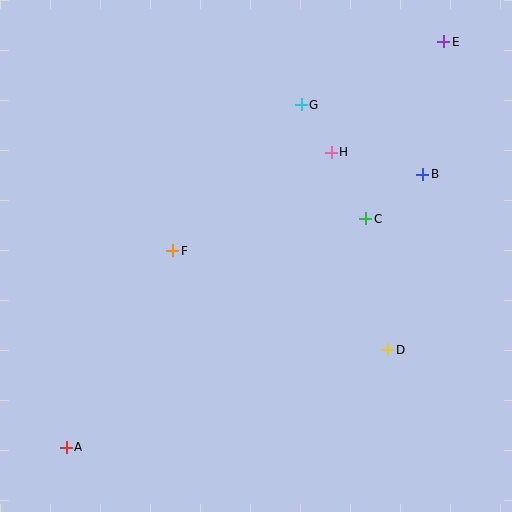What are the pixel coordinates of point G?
Point G is at (301, 105).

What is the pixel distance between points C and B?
The distance between C and B is 73 pixels.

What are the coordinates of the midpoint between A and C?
The midpoint between A and C is at (216, 333).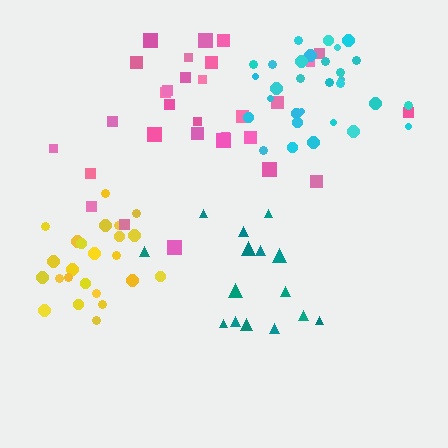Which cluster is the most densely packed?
Yellow.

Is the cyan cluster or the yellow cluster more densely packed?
Yellow.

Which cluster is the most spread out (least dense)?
Pink.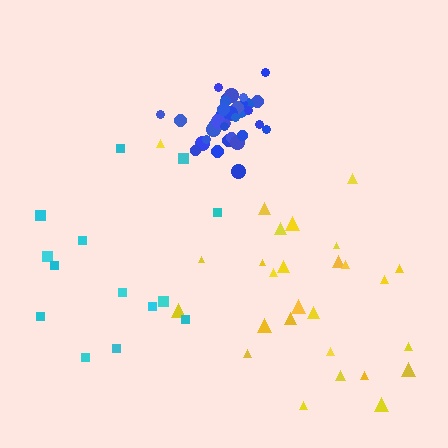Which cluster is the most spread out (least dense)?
Cyan.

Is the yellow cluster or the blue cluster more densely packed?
Blue.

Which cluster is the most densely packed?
Blue.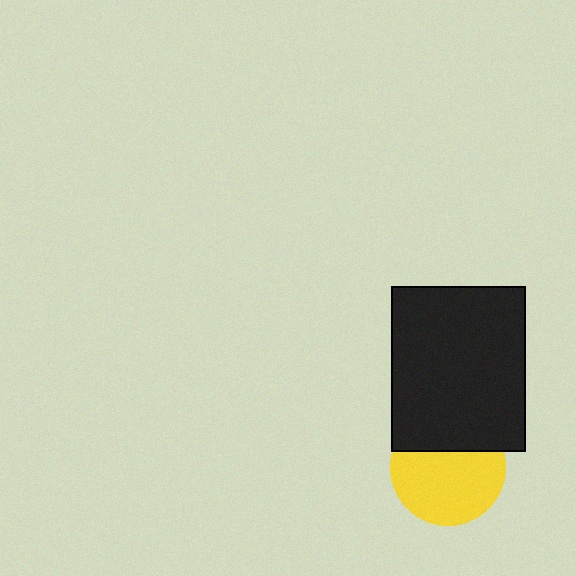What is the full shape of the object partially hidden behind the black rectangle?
The partially hidden object is a yellow circle.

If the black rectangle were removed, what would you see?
You would see the complete yellow circle.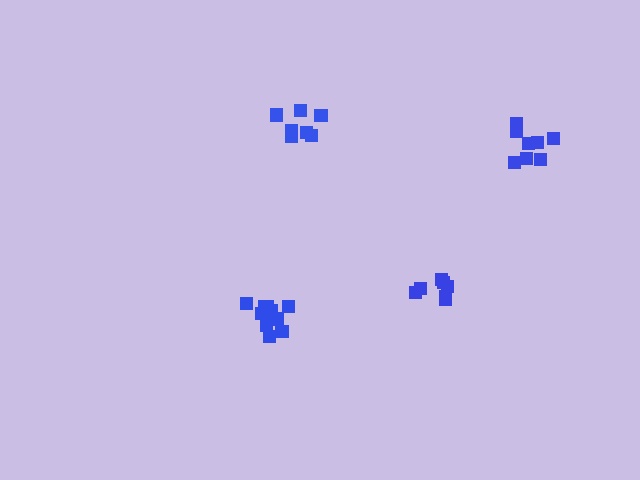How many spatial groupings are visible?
There are 4 spatial groupings.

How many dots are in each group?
Group 1: 12 dots, Group 2: 7 dots, Group 3: 7 dots, Group 4: 8 dots (34 total).